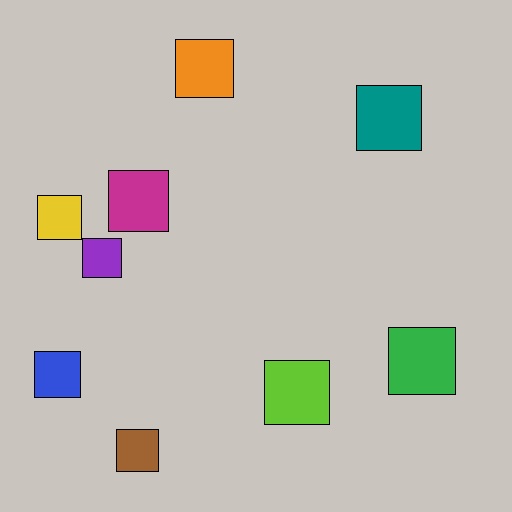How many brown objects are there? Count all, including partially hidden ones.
There is 1 brown object.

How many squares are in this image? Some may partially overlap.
There are 9 squares.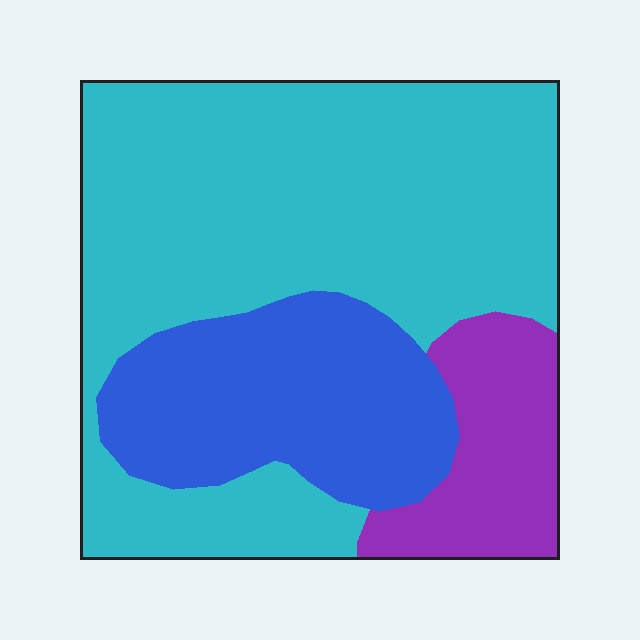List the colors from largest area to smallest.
From largest to smallest: cyan, blue, purple.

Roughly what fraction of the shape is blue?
Blue covers about 25% of the shape.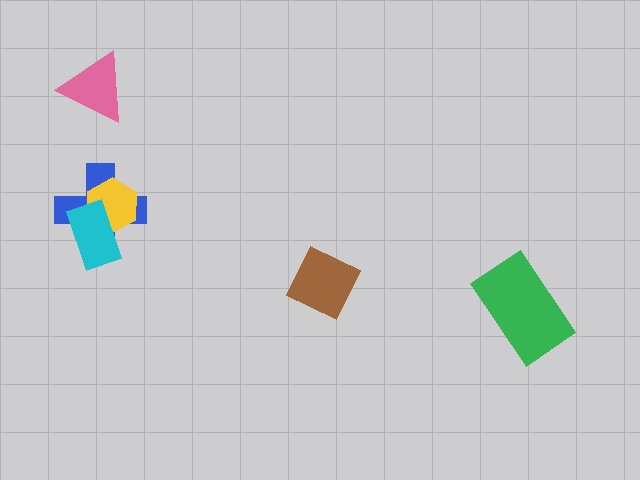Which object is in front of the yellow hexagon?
The cyan rectangle is in front of the yellow hexagon.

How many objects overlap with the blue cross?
2 objects overlap with the blue cross.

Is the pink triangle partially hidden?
No, no other shape covers it.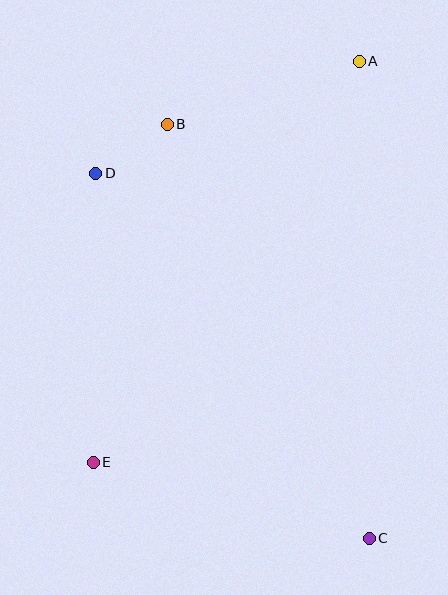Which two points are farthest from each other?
Points A and E are farthest from each other.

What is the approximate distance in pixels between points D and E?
The distance between D and E is approximately 289 pixels.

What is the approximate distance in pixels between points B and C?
The distance between B and C is approximately 461 pixels.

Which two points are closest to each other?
Points B and D are closest to each other.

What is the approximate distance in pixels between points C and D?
The distance between C and D is approximately 456 pixels.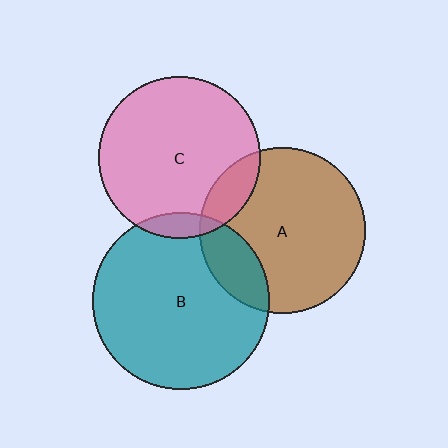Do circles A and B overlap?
Yes.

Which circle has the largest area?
Circle B (teal).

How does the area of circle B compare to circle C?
Approximately 1.2 times.